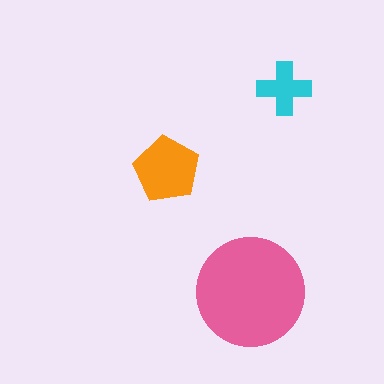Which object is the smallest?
The cyan cross.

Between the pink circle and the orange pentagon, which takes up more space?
The pink circle.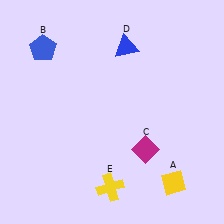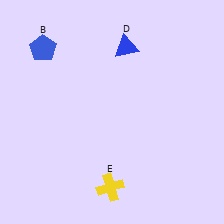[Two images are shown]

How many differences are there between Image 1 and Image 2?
There are 2 differences between the two images.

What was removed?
The magenta diamond (C), the yellow diamond (A) were removed in Image 2.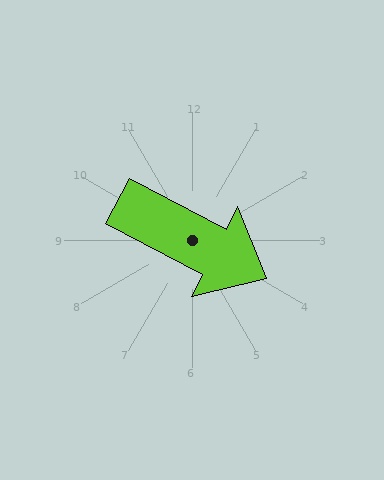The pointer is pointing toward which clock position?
Roughly 4 o'clock.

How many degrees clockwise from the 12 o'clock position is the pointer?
Approximately 118 degrees.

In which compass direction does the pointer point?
Southeast.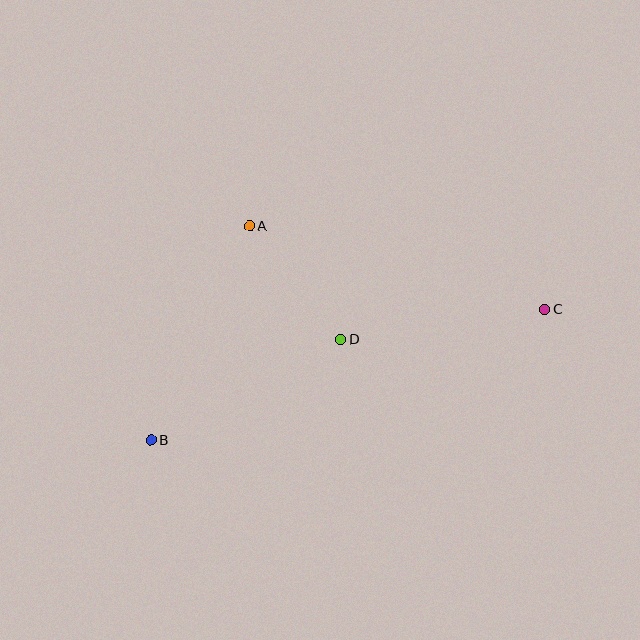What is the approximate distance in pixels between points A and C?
The distance between A and C is approximately 307 pixels.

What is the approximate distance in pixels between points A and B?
The distance between A and B is approximately 236 pixels.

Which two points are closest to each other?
Points A and D are closest to each other.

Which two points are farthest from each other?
Points B and C are farthest from each other.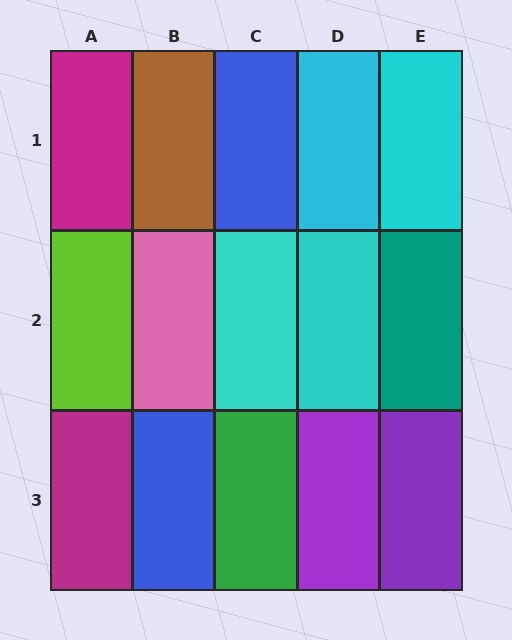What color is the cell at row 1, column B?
Brown.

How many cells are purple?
2 cells are purple.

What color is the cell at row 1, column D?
Cyan.